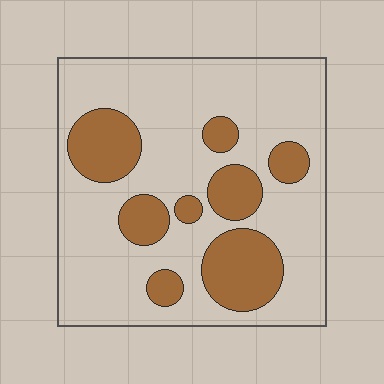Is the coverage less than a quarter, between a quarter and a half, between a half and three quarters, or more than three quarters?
Between a quarter and a half.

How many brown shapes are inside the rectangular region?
8.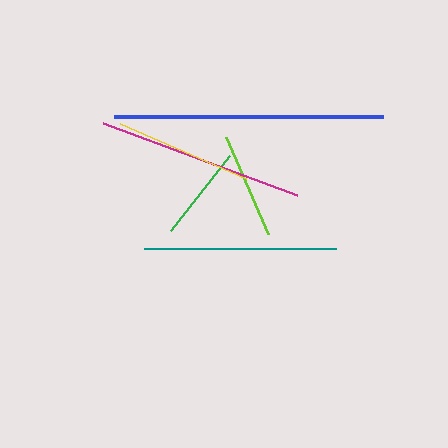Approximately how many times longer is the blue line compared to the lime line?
The blue line is approximately 2.5 times the length of the lime line.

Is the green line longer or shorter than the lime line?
The lime line is longer than the green line.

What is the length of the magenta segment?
The magenta segment is approximately 207 pixels long.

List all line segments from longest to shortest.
From longest to shortest: blue, magenta, teal, yellow, lime, green.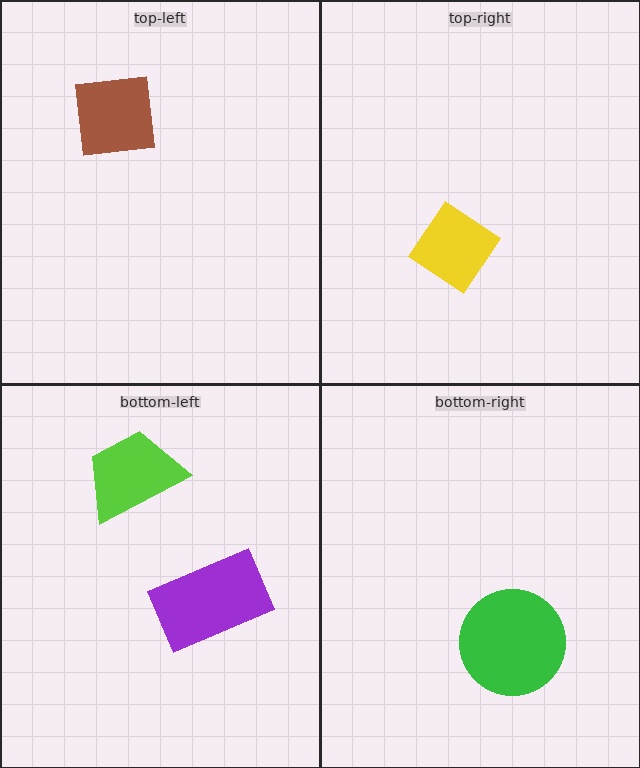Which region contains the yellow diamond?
The top-right region.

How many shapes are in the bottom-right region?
1.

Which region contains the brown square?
The top-left region.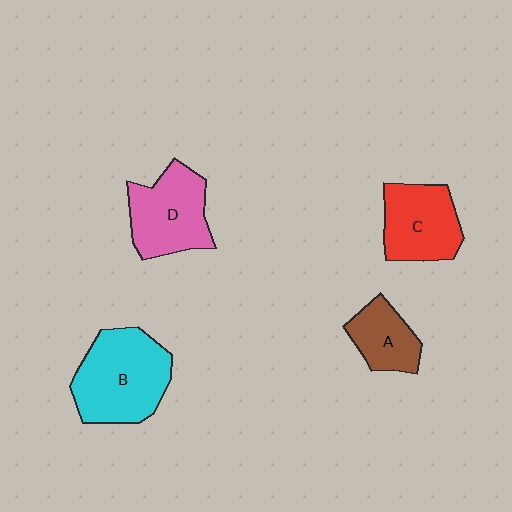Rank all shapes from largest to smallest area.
From largest to smallest: B (cyan), D (pink), C (red), A (brown).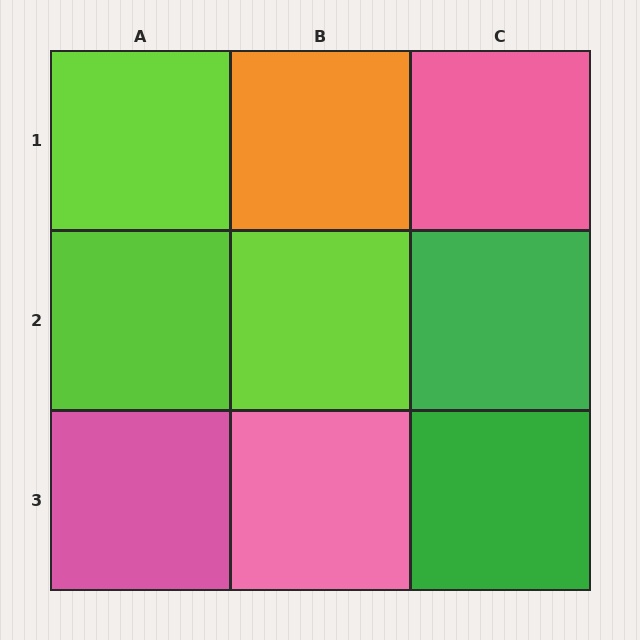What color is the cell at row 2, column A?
Lime.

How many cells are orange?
1 cell is orange.